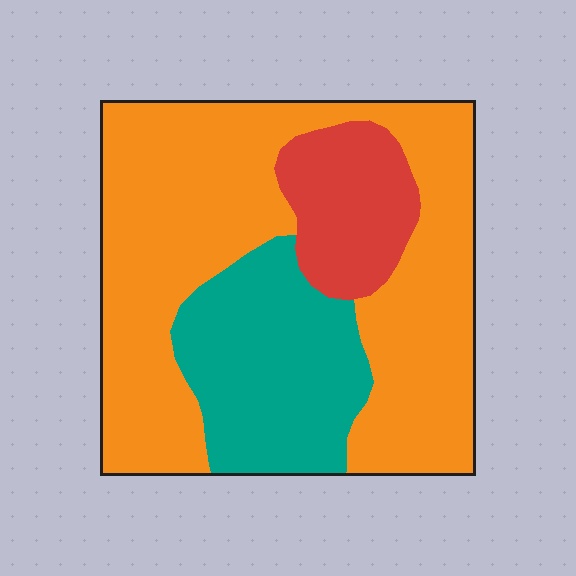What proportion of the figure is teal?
Teal covers 24% of the figure.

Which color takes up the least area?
Red, at roughly 15%.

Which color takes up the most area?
Orange, at roughly 60%.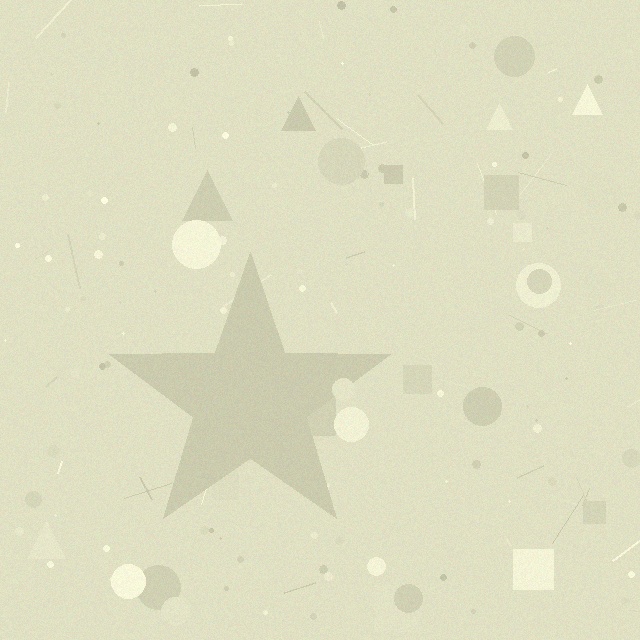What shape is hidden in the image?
A star is hidden in the image.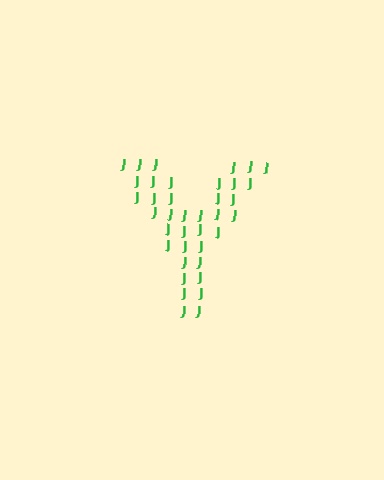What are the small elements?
The small elements are letter J's.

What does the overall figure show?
The overall figure shows the letter Y.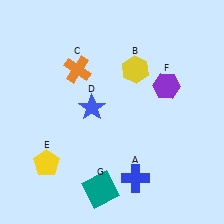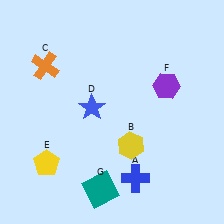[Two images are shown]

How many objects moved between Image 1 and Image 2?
2 objects moved between the two images.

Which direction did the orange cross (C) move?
The orange cross (C) moved left.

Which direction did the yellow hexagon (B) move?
The yellow hexagon (B) moved down.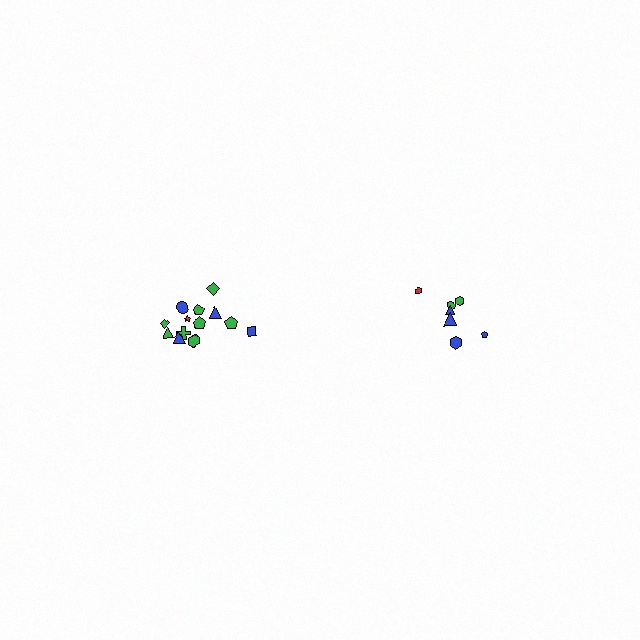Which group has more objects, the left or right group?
The left group.